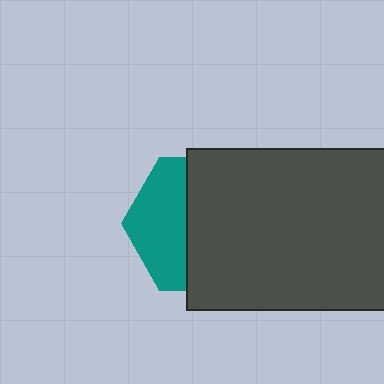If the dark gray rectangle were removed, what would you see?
You would see the complete teal hexagon.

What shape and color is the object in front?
The object in front is a dark gray rectangle.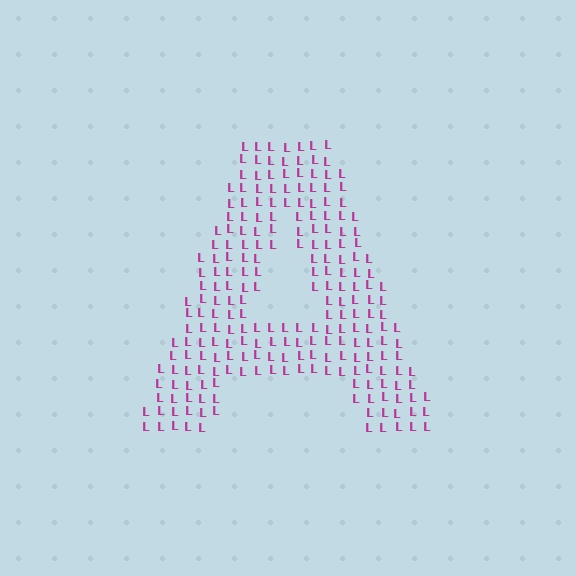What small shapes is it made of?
It is made of small letter L's.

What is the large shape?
The large shape is the letter A.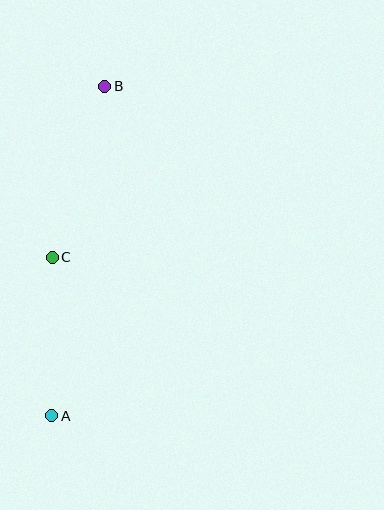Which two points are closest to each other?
Points A and C are closest to each other.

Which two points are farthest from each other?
Points A and B are farthest from each other.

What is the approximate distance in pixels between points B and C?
The distance between B and C is approximately 179 pixels.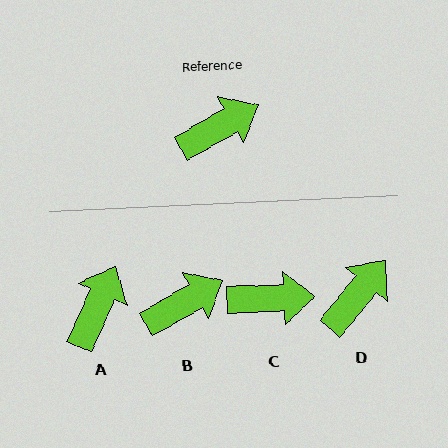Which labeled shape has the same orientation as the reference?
B.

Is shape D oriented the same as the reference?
No, it is off by about 21 degrees.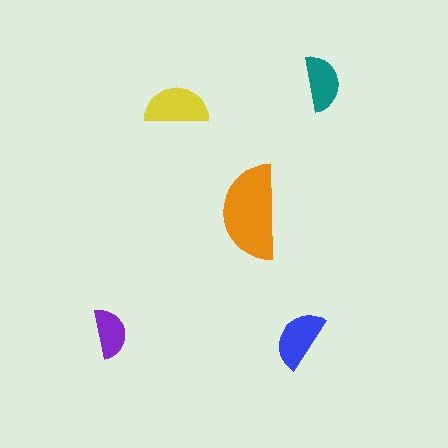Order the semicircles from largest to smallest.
the orange one, the yellow one, the blue one, the teal one, the purple one.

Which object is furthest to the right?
The teal semicircle is rightmost.